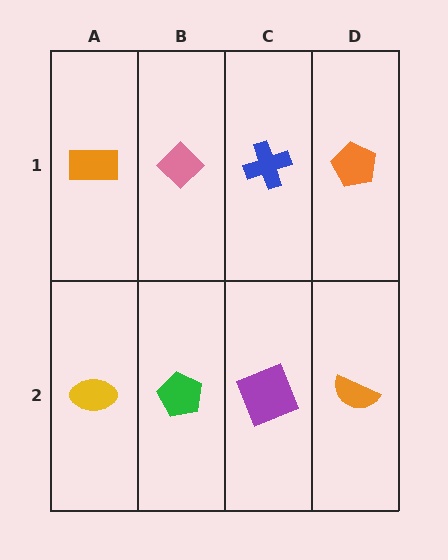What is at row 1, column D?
An orange pentagon.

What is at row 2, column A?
A yellow ellipse.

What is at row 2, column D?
An orange semicircle.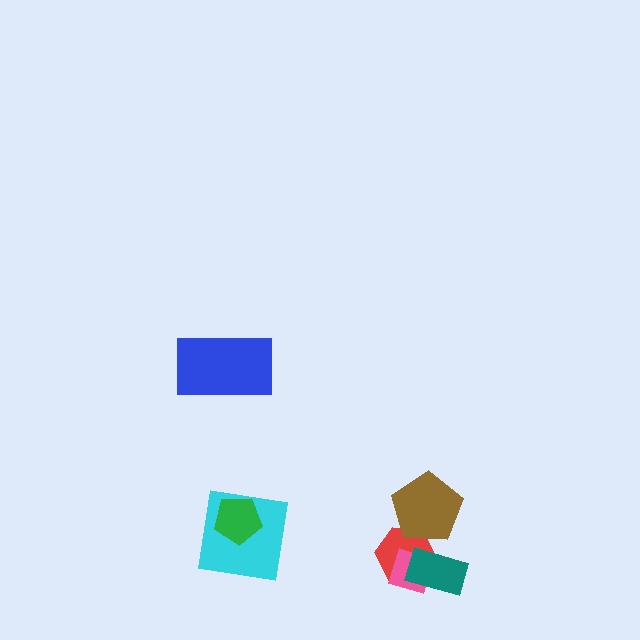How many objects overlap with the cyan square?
1 object overlaps with the cyan square.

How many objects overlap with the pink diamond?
2 objects overlap with the pink diamond.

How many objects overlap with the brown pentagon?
1 object overlaps with the brown pentagon.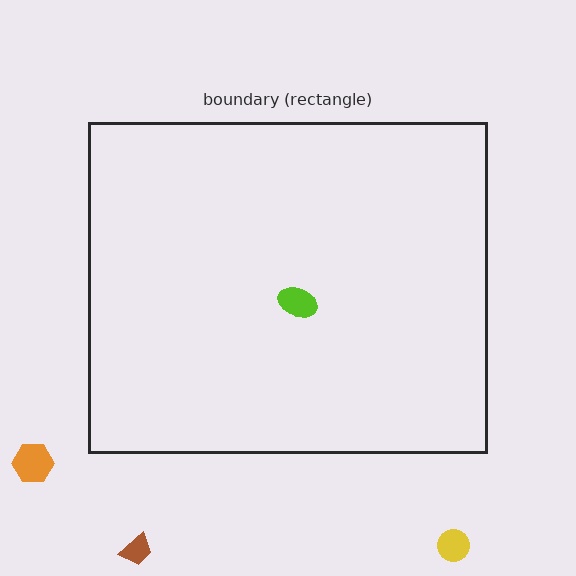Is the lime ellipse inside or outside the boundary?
Inside.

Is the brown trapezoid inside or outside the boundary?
Outside.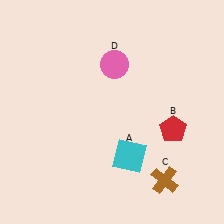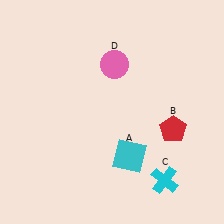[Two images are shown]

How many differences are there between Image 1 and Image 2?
There is 1 difference between the two images.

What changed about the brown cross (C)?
In Image 1, C is brown. In Image 2, it changed to cyan.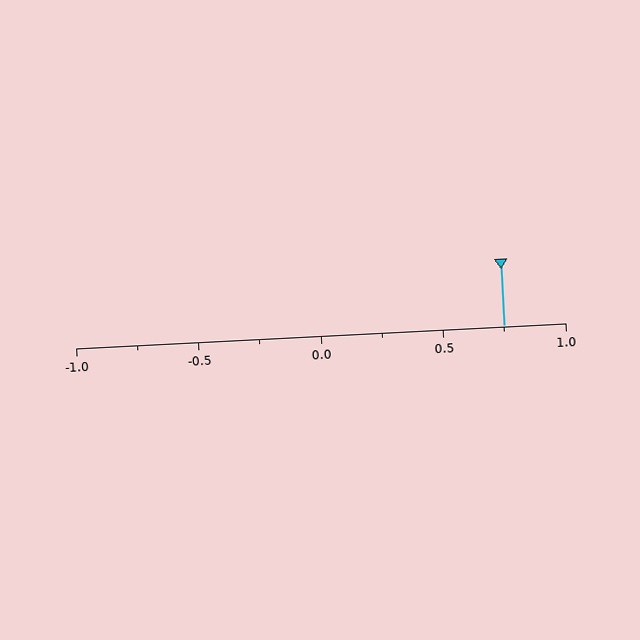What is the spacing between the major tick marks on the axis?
The major ticks are spaced 0.5 apart.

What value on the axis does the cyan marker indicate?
The marker indicates approximately 0.75.